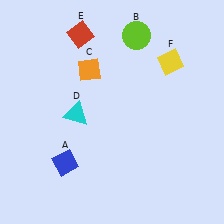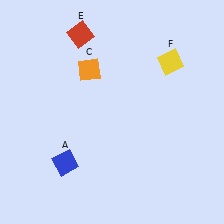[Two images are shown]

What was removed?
The cyan triangle (D), the lime circle (B) were removed in Image 2.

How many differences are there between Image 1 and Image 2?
There are 2 differences between the two images.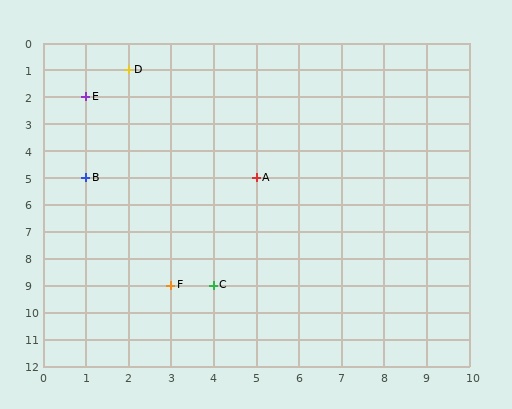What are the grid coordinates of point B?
Point B is at grid coordinates (1, 5).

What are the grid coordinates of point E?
Point E is at grid coordinates (1, 2).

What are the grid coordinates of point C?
Point C is at grid coordinates (4, 9).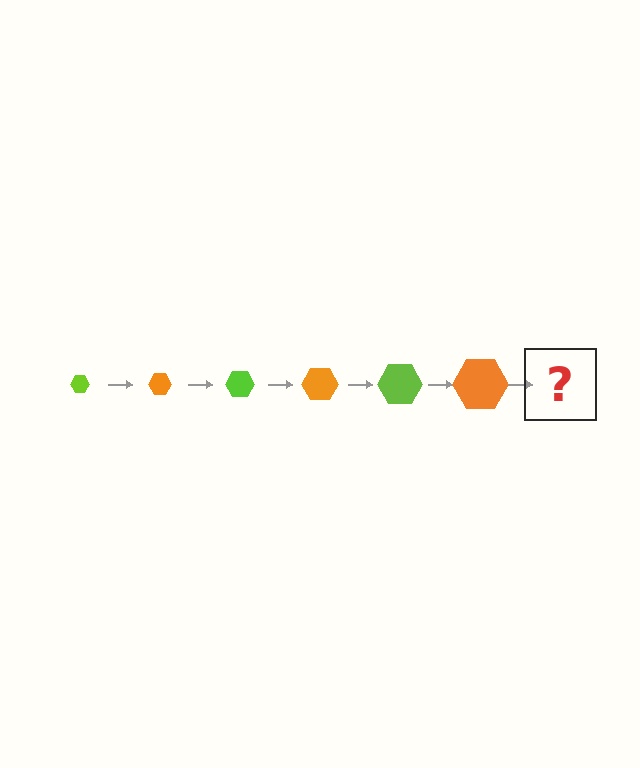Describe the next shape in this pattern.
It should be a lime hexagon, larger than the previous one.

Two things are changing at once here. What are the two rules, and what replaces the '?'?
The two rules are that the hexagon grows larger each step and the color cycles through lime and orange. The '?' should be a lime hexagon, larger than the previous one.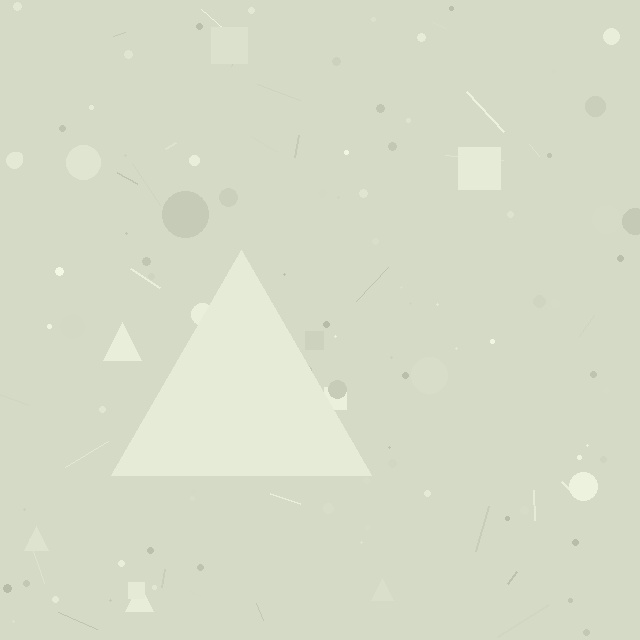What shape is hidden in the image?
A triangle is hidden in the image.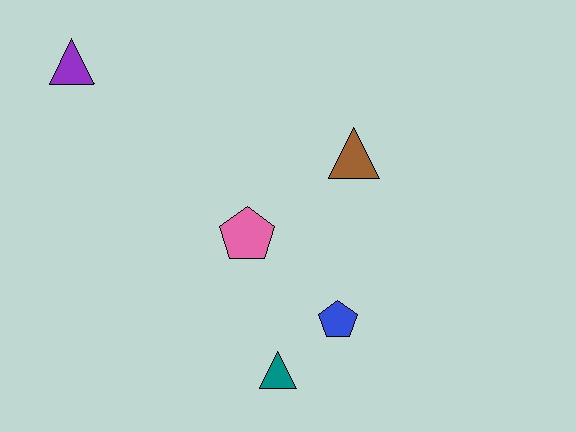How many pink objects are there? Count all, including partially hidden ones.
There is 1 pink object.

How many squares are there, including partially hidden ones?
There are no squares.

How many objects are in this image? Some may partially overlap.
There are 5 objects.